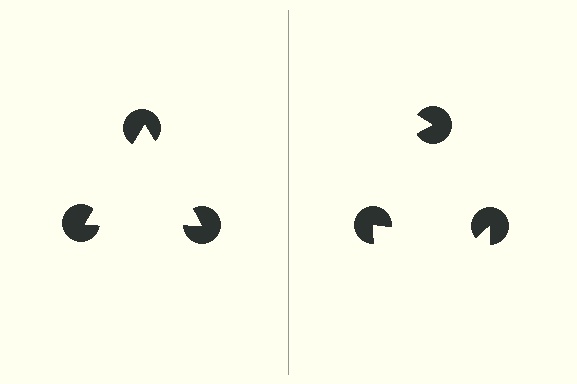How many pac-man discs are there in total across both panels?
6 — 3 on each side.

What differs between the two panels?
The pac-man discs are positioned identically on both sides; only the wedge orientations differ. On the left they align to a triangle; on the right they are misaligned.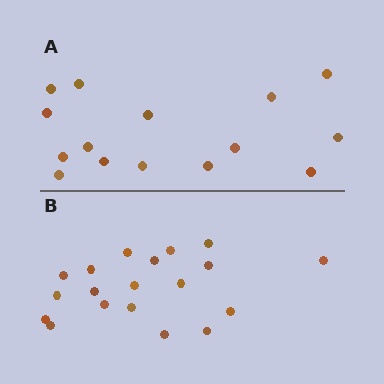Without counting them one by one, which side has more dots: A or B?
Region B (the bottom region) has more dots.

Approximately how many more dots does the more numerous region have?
Region B has about 4 more dots than region A.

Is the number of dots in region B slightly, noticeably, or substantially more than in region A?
Region B has noticeably more, but not dramatically so. The ratio is roughly 1.3 to 1.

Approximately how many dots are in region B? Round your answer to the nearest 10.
About 20 dots. (The exact count is 19, which rounds to 20.)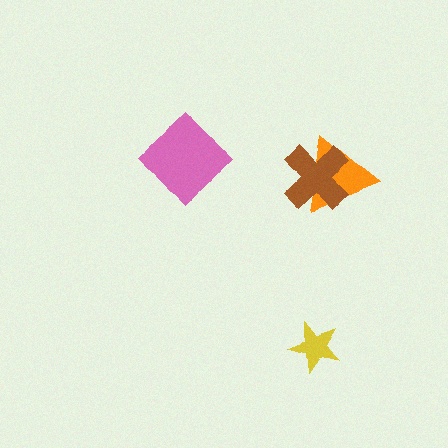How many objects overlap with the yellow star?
0 objects overlap with the yellow star.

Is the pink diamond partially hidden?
No, no other shape covers it.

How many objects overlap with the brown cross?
1 object overlaps with the brown cross.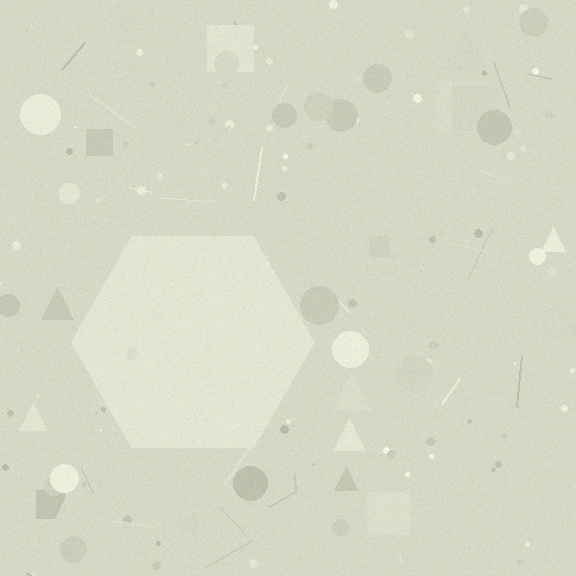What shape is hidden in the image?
A hexagon is hidden in the image.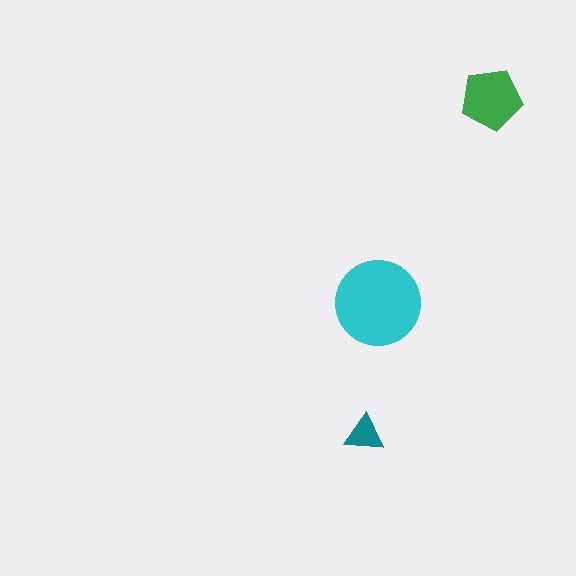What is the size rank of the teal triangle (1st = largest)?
3rd.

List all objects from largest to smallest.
The cyan circle, the green pentagon, the teal triangle.